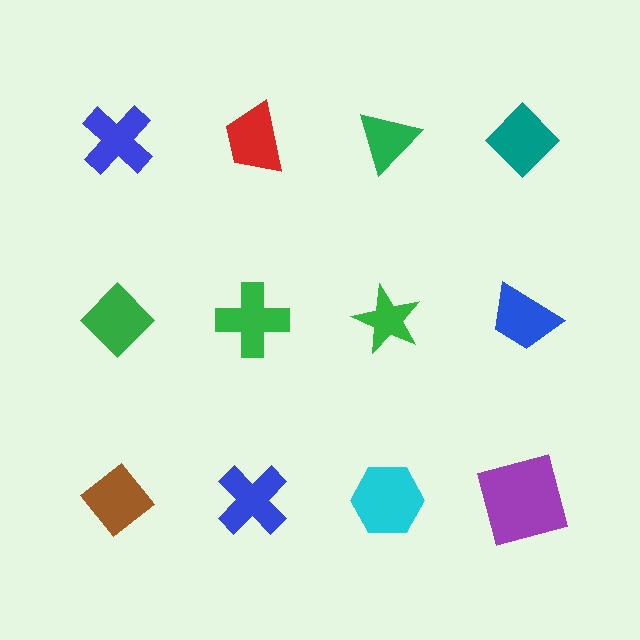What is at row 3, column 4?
A purple square.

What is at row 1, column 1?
A blue cross.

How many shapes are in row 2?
4 shapes.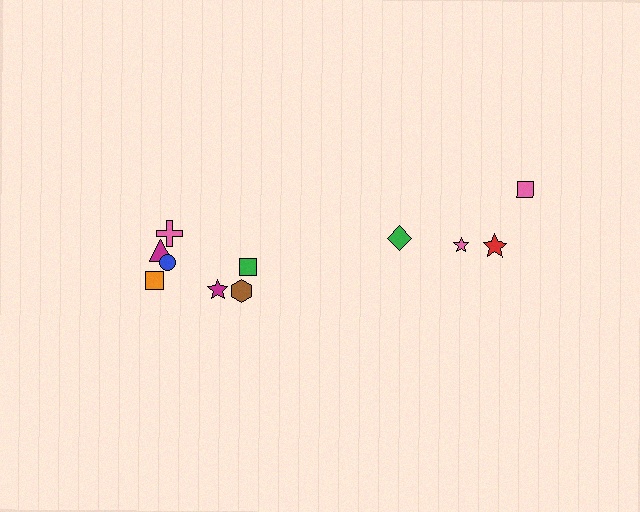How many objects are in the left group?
There are 7 objects.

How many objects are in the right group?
There are 4 objects.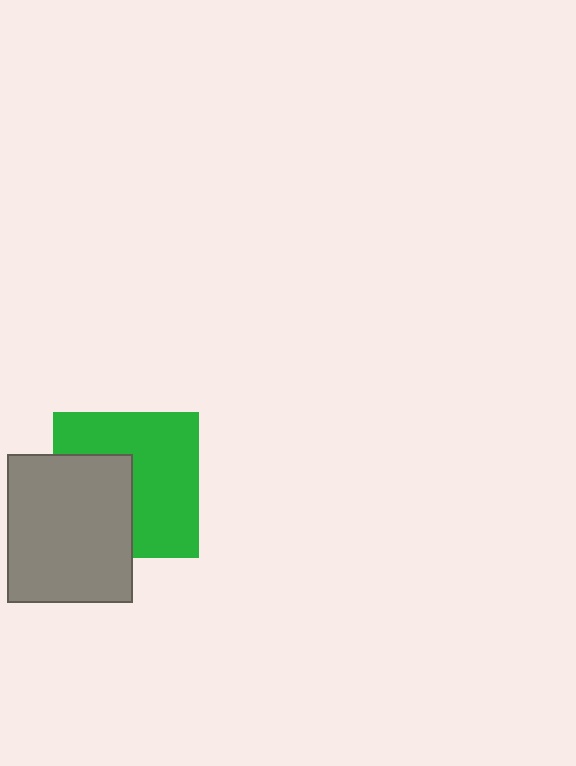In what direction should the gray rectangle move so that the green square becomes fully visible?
The gray rectangle should move left. That is the shortest direction to clear the overlap and leave the green square fully visible.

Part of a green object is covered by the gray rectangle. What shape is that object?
It is a square.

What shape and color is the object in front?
The object in front is a gray rectangle.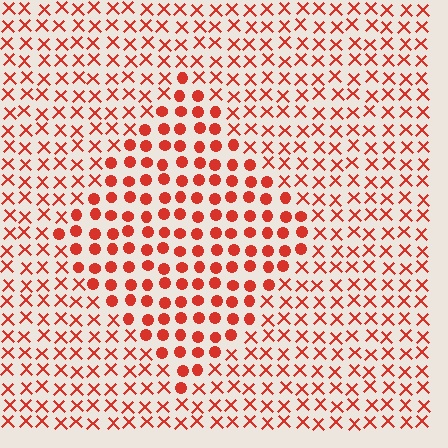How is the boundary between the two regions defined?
The boundary is defined by a change in element shape: circles inside vs. X marks outside. All elements share the same color and spacing.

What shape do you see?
I see a diamond.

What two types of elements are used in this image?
The image uses circles inside the diamond region and X marks outside it.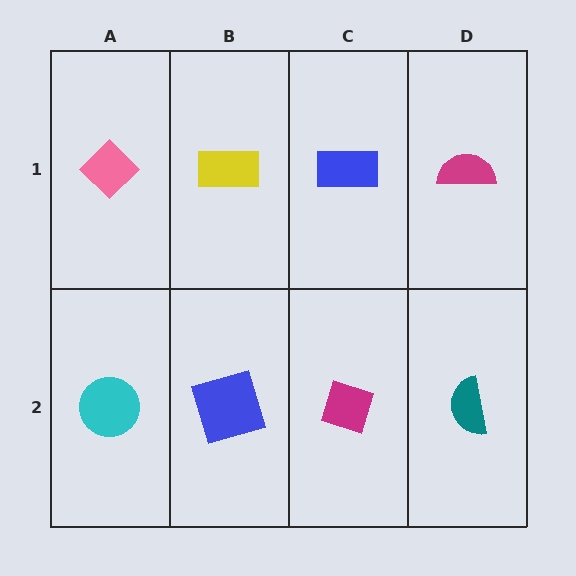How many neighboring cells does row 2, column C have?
3.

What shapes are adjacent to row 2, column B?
A yellow rectangle (row 1, column B), a cyan circle (row 2, column A), a magenta diamond (row 2, column C).